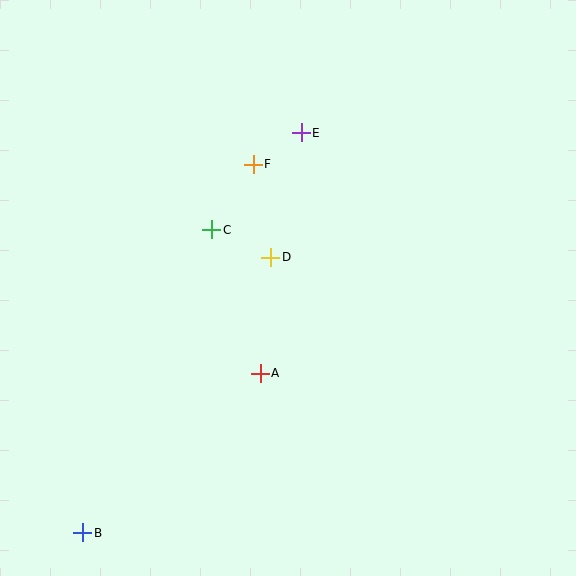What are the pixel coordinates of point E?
Point E is at (301, 133).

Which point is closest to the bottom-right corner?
Point A is closest to the bottom-right corner.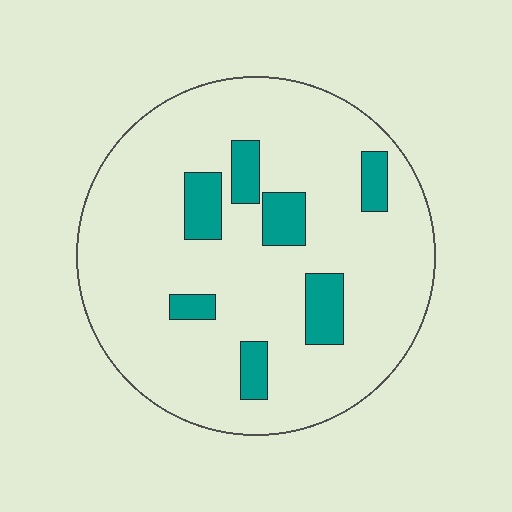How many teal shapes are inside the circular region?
7.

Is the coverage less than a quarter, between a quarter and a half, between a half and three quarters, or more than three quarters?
Less than a quarter.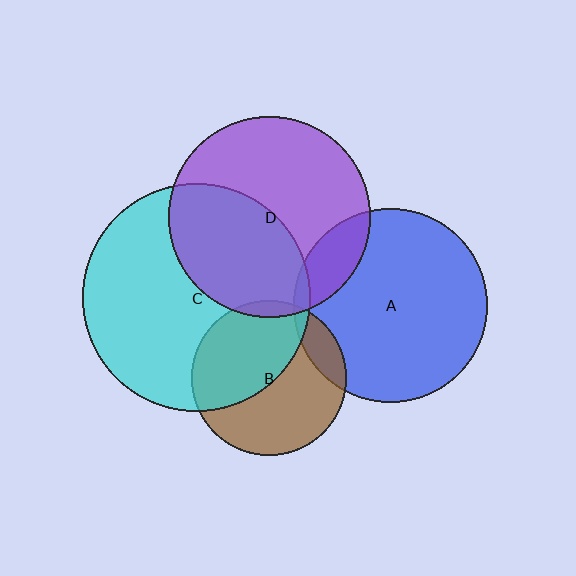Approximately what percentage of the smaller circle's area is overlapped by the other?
Approximately 5%.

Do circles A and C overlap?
Yes.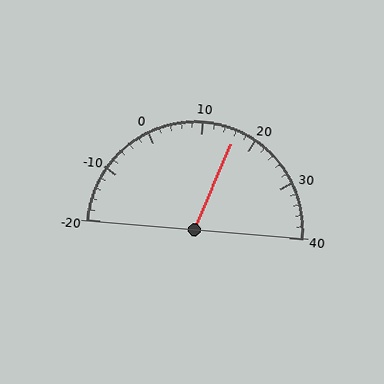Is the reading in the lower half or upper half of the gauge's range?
The reading is in the upper half of the range (-20 to 40).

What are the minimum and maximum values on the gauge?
The gauge ranges from -20 to 40.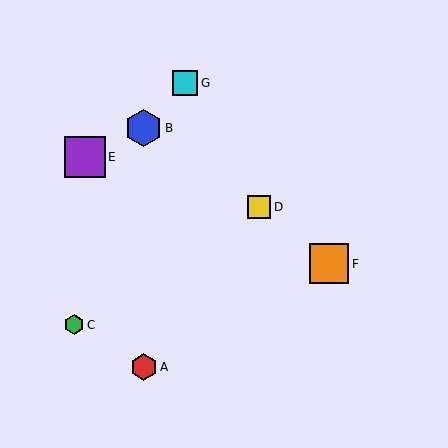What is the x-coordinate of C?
Object C is at x≈74.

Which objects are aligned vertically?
Objects A, B are aligned vertically.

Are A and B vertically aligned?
Yes, both are at x≈144.